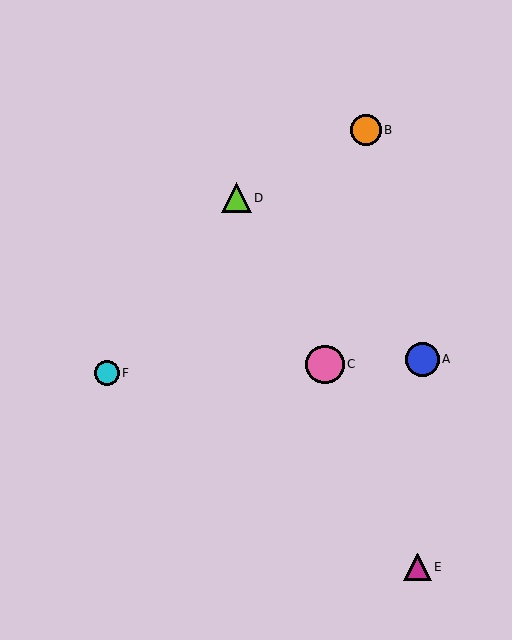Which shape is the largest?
The pink circle (labeled C) is the largest.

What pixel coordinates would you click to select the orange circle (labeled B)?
Click at (366, 130) to select the orange circle B.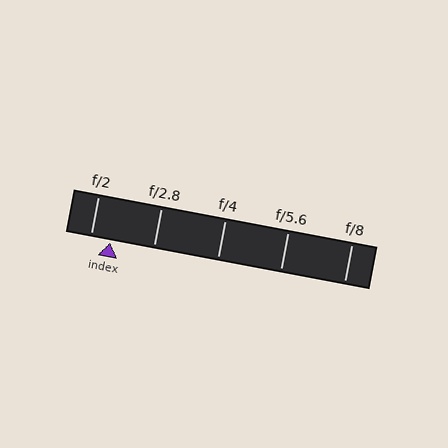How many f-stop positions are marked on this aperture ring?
There are 5 f-stop positions marked.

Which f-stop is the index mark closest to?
The index mark is closest to f/2.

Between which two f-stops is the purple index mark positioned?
The index mark is between f/2 and f/2.8.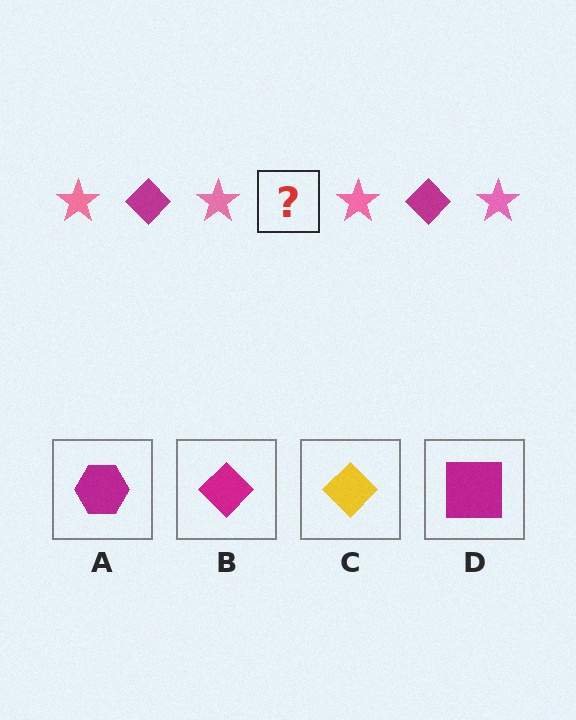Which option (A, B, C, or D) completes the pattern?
B.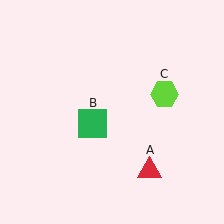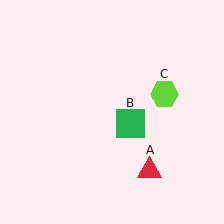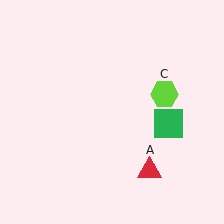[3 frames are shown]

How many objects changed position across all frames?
1 object changed position: green square (object B).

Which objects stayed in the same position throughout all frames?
Red triangle (object A) and lime hexagon (object C) remained stationary.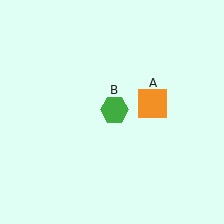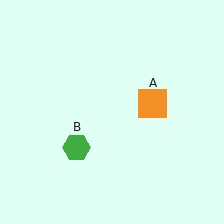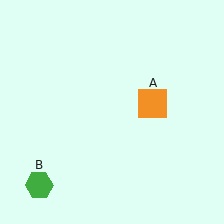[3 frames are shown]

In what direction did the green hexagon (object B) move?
The green hexagon (object B) moved down and to the left.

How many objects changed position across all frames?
1 object changed position: green hexagon (object B).